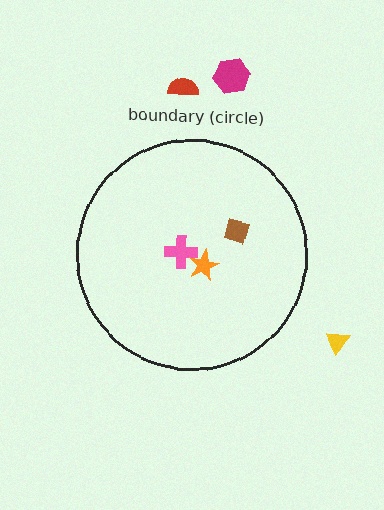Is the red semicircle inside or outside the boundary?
Outside.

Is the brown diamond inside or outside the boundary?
Inside.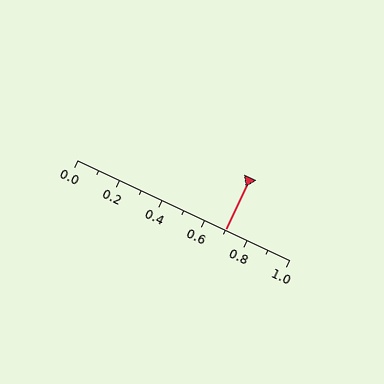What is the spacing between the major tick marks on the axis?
The major ticks are spaced 0.2 apart.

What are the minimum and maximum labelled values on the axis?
The axis runs from 0.0 to 1.0.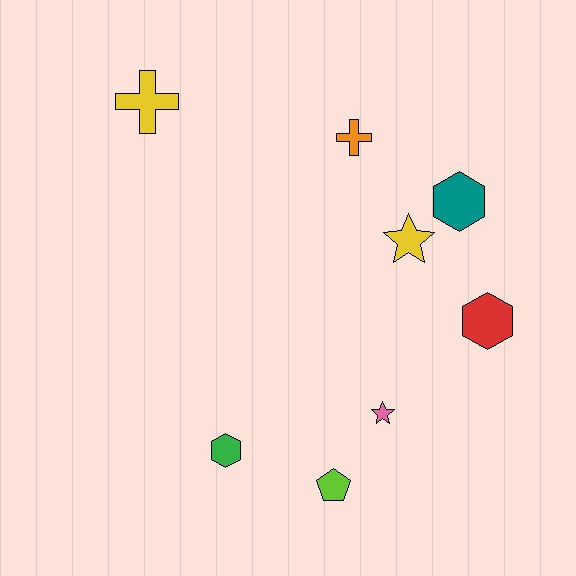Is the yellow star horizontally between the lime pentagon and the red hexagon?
Yes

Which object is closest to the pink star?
The lime pentagon is closest to the pink star.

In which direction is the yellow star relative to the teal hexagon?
The yellow star is to the left of the teal hexagon.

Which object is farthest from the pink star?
The yellow cross is farthest from the pink star.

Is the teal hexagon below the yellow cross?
Yes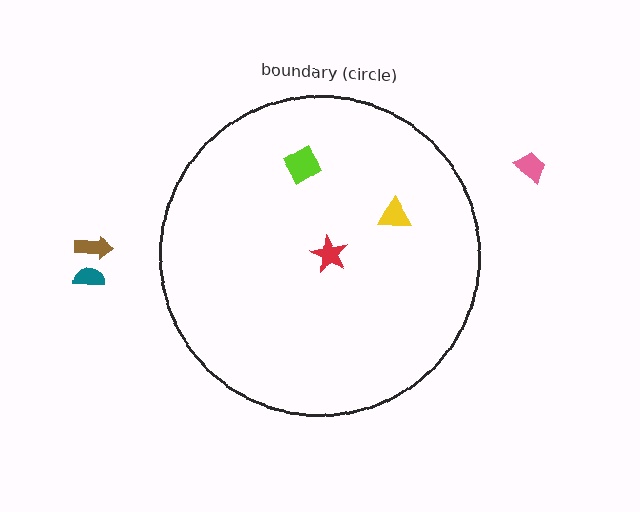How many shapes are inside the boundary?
3 inside, 3 outside.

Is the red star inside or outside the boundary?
Inside.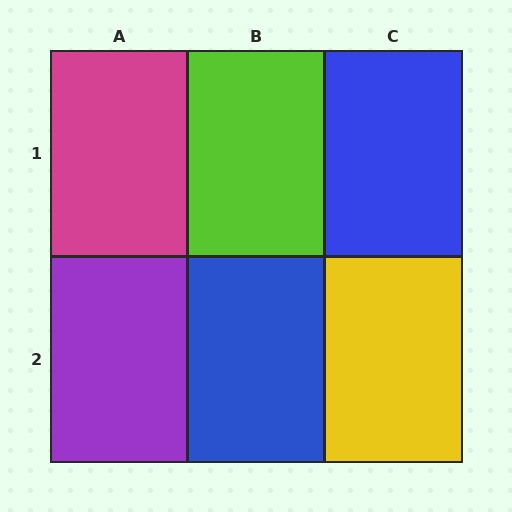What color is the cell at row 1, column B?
Lime.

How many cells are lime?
1 cell is lime.